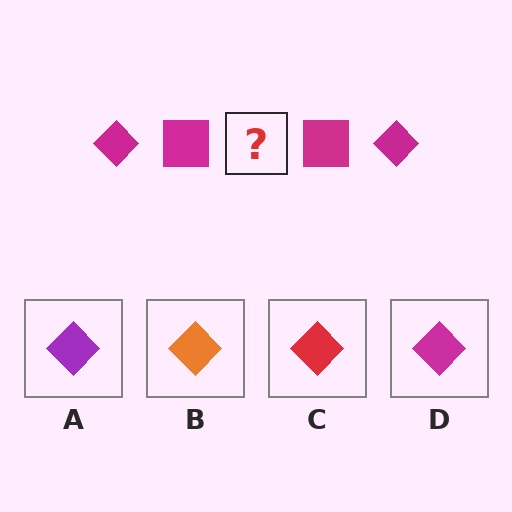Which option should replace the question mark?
Option D.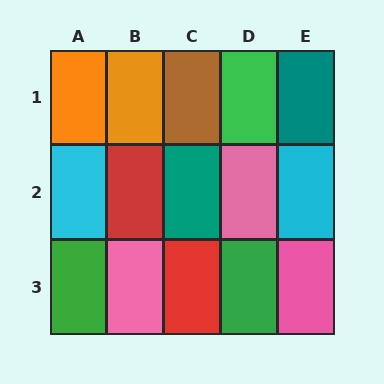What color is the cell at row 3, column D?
Green.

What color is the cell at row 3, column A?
Green.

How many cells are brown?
1 cell is brown.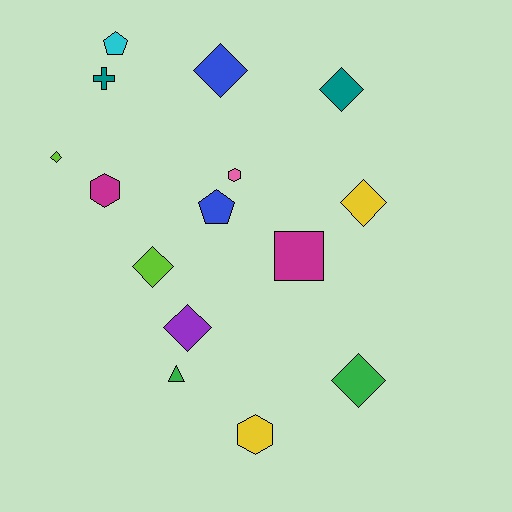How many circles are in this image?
There are no circles.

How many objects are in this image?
There are 15 objects.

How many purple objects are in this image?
There is 1 purple object.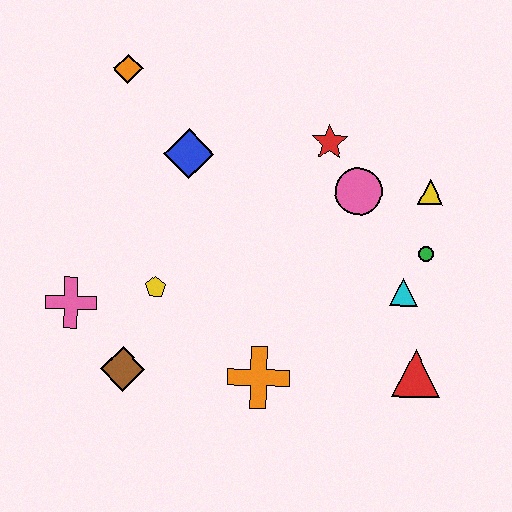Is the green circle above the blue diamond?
No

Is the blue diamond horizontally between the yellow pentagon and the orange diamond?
No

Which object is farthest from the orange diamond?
The red triangle is farthest from the orange diamond.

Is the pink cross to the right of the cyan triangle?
No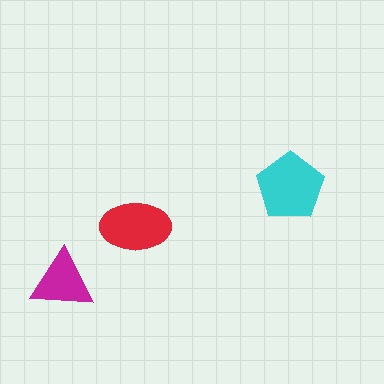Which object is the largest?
The cyan pentagon.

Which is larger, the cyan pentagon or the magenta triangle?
The cyan pentagon.